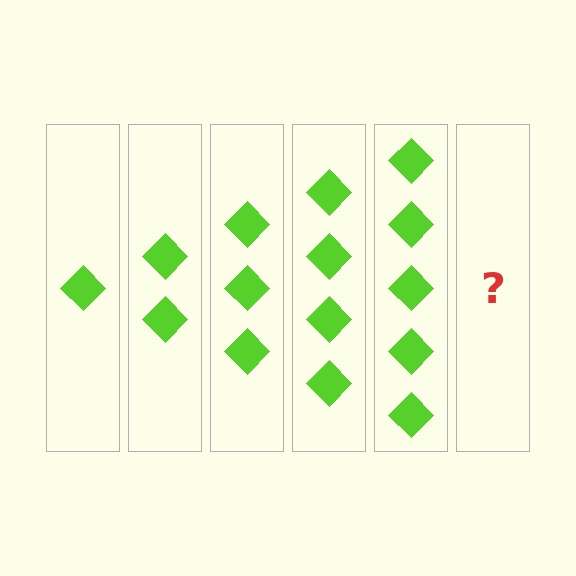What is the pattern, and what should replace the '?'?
The pattern is that each step adds one more diamond. The '?' should be 6 diamonds.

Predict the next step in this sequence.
The next step is 6 diamonds.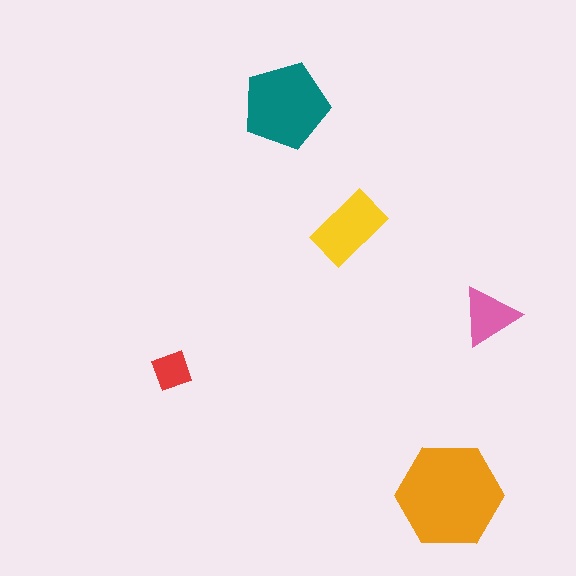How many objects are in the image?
There are 5 objects in the image.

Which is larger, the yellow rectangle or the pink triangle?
The yellow rectangle.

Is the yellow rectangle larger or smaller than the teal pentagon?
Smaller.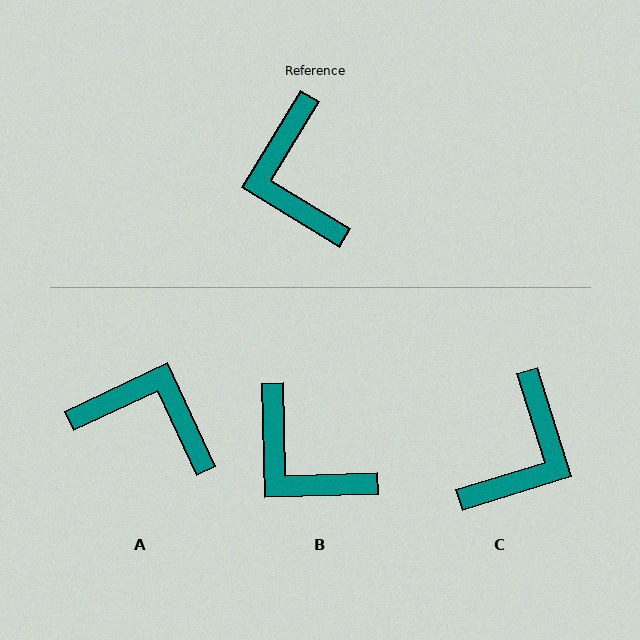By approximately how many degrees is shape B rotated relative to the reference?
Approximately 33 degrees counter-clockwise.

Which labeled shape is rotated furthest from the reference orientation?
C, about 138 degrees away.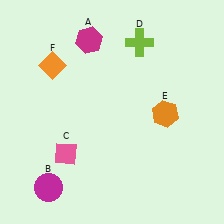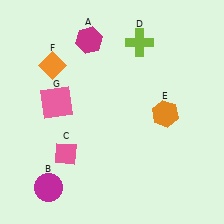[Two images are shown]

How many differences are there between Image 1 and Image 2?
There is 1 difference between the two images.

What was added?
A pink square (G) was added in Image 2.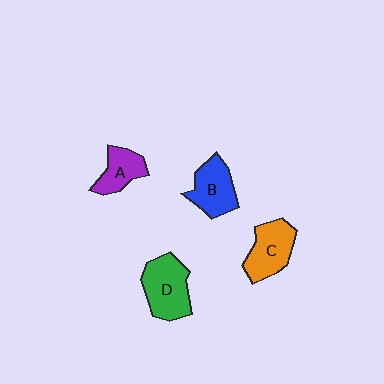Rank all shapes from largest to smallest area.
From largest to smallest: D (green), C (orange), B (blue), A (purple).